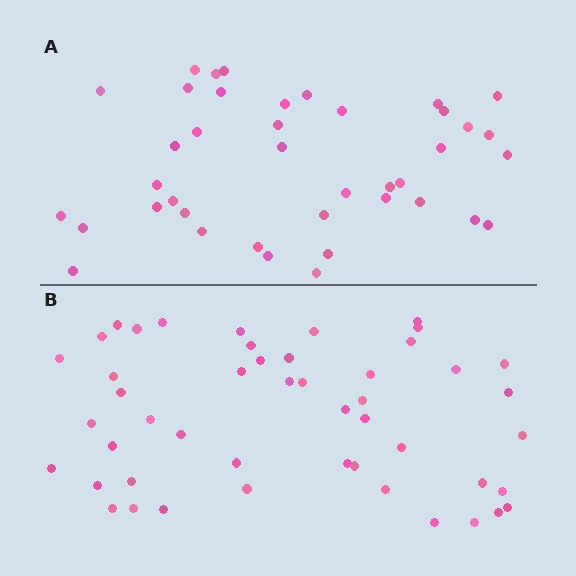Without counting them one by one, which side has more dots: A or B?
Region B (the bottom region) has more dots.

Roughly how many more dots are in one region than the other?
Region B has roughly 8 or so more dots than region A.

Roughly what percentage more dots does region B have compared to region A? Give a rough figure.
About 20% more.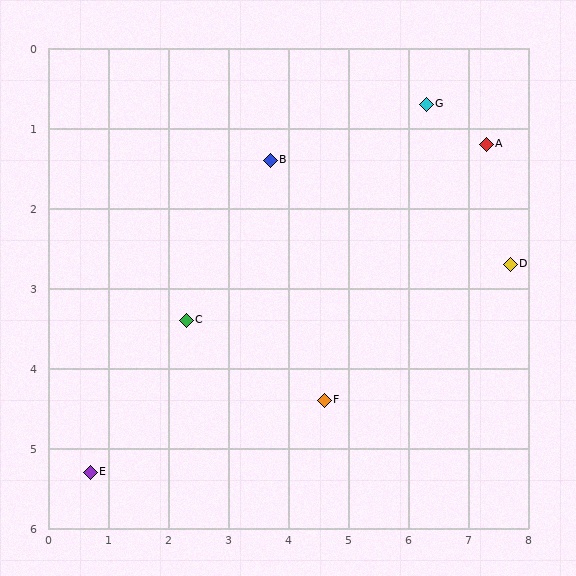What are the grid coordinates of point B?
Point B is at approximately (3.7, 1.4).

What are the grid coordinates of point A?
Point A is at approximately (7.3, 1.2).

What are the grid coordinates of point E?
Point E is at approximately (0.7, 5.3).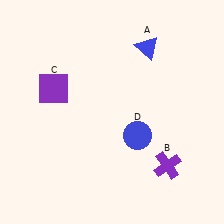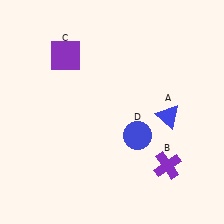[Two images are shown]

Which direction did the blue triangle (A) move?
The blue triangle (A) moved down.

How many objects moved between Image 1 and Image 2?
2 objects moved between the two images.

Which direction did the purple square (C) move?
The purple square (C) moved up.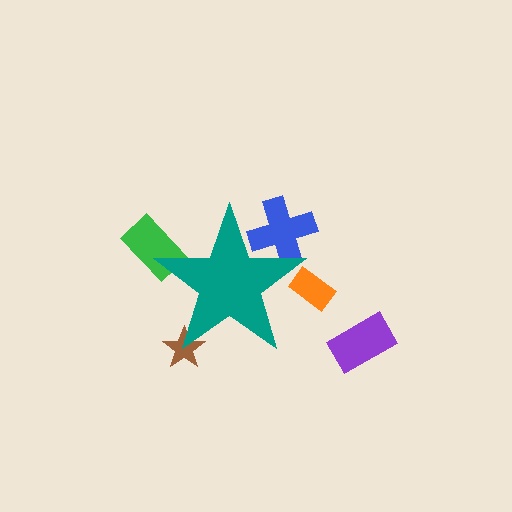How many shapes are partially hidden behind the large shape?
4 shapes are partially hidden.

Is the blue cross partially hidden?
Yes, the blue cross is partially hidden behind the teal star.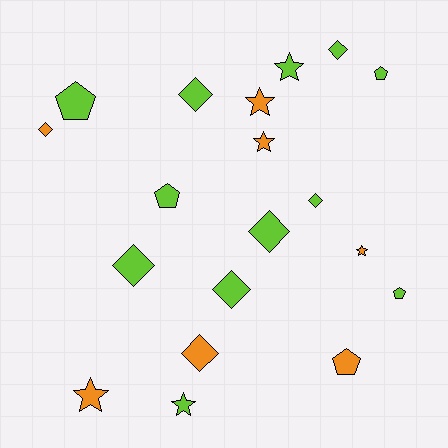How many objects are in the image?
There are 19 objects.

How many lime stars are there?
There are 2 lime stars.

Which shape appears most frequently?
Diamond, with 8 objects.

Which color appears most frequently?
Lime, with 12 objects.